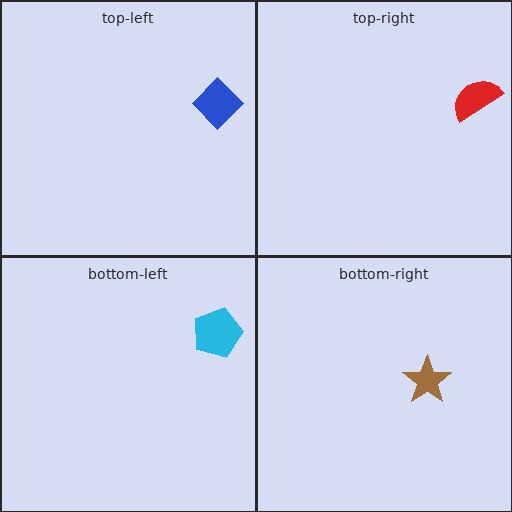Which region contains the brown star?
The bottom-right region.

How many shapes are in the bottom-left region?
1.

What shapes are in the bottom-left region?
The cyan pentagon.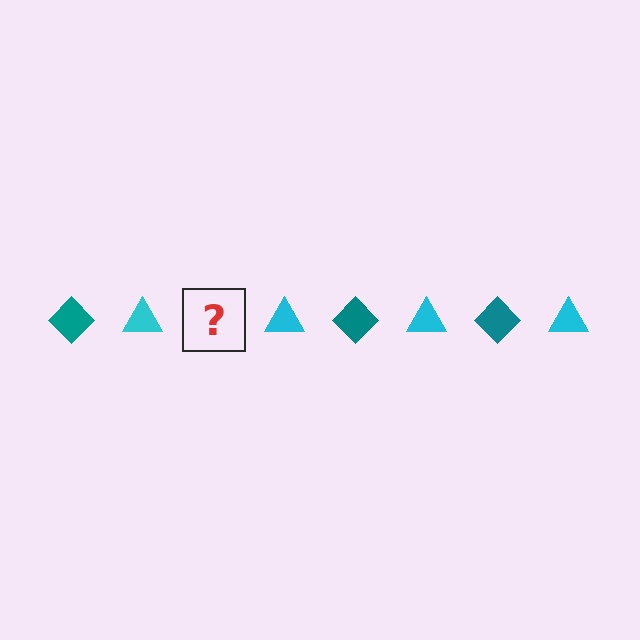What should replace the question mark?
The question mark should be replaced with a teal diamond.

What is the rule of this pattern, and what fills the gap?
The rule is that the pattern alternates between teal diamond and cyan triangle. The gap should be filled with a teal diamond.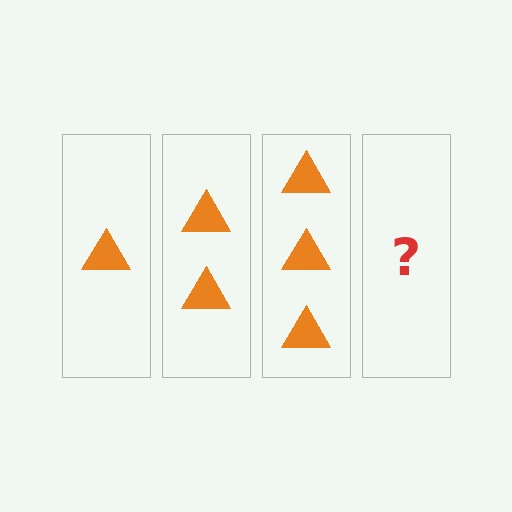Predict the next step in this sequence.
The next step is 4 triangles.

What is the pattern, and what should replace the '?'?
The pattern is that each step adds one more triangle. The '?' should be 4 triangles.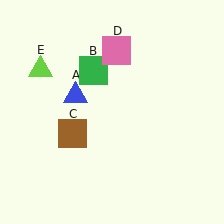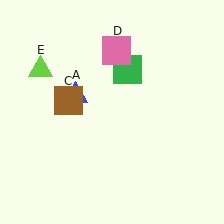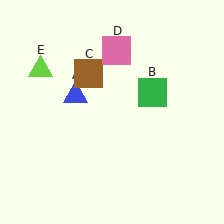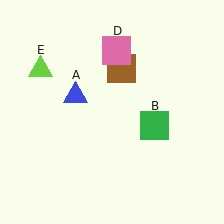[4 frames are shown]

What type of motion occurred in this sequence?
The green square (object B), brown square (object C) rotated clockwise around the center of the scene.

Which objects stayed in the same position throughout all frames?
Blue triangle (object A) and pink square (object D) and lime triangle (object E) remained stationary.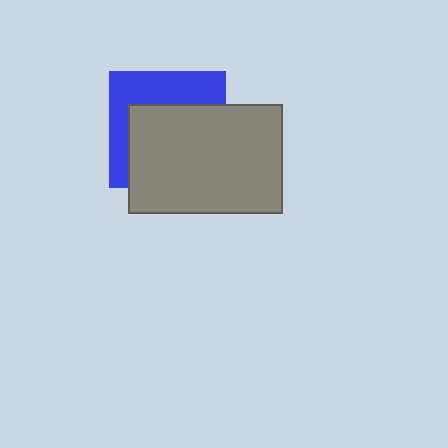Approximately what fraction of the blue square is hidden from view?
Roughly 61% of the blue square is hidden behind the gray rectangle.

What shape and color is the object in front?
The object in front is a gray rectangle.